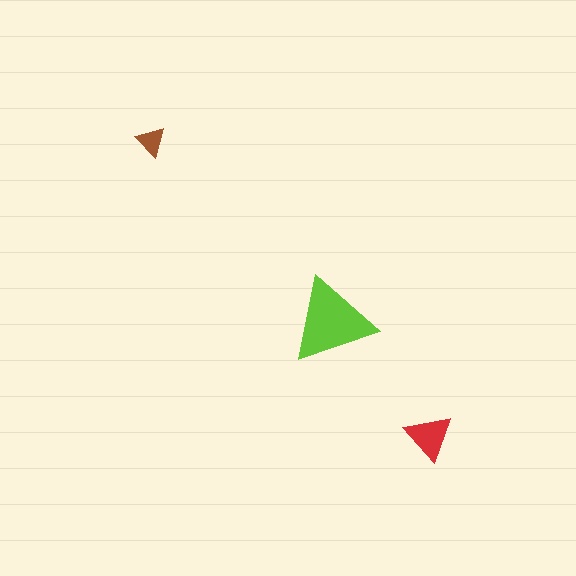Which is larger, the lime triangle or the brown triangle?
The lime one.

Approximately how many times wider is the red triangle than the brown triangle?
About 1.5 times wider.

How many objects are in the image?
There are 3 objects in the image.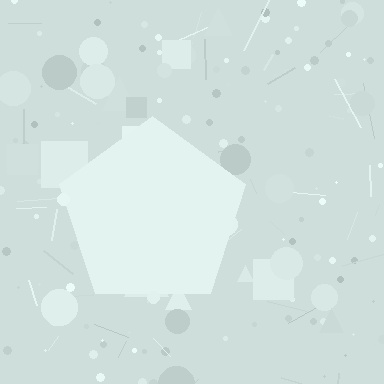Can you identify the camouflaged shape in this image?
The camouflaged shape is a pentagon.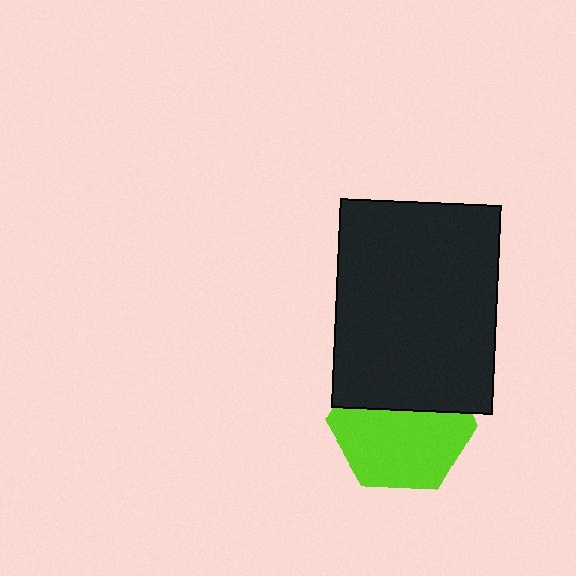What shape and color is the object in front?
The object in front is a black rectangle.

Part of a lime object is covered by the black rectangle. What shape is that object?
It is a hexagon.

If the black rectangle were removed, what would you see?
You would see the complete lime hexagon.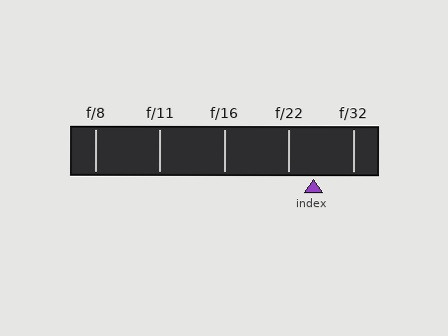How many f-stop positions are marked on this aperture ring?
There are 5 f-stop positions marked.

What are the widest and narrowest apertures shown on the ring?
The widest aperture shown is f/8 and the narrowest is f/32.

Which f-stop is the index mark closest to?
The index mark is closest to f/22.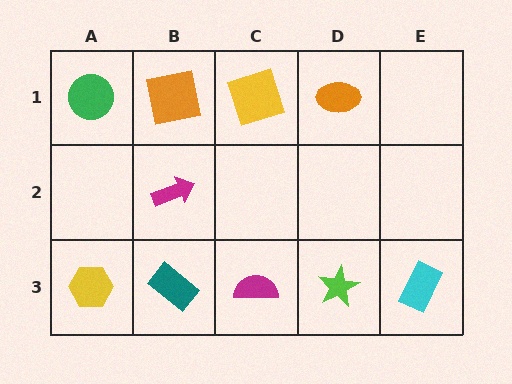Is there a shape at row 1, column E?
No, that cell is empty.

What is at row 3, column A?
A yellow hexagon.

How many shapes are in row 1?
4 shapes.